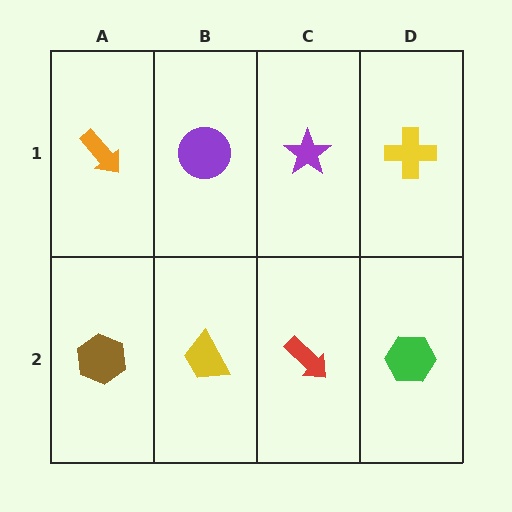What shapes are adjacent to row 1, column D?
A green hexagon (row 2, column D), a purple star (row 1, column C).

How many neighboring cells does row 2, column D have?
2.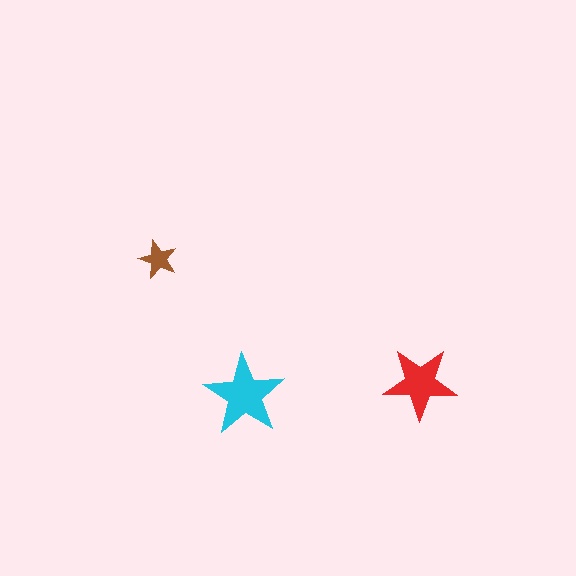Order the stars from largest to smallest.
the cyan one, the red one, the brown one.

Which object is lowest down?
The cyan star is bottommost.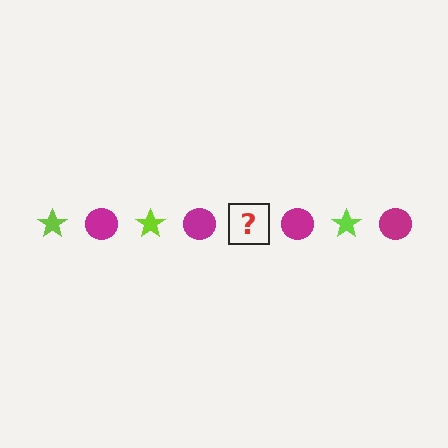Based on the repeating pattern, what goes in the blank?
The blank should be a lime star.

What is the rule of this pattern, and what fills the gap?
The rule is that the pattern alternates between lime star and magenta circle. The gap should be filled with a lime star.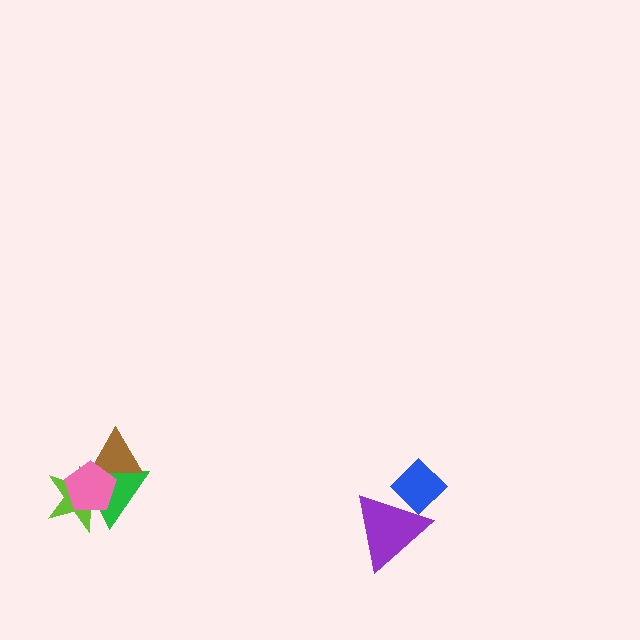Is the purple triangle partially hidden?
No, no other shape covers it.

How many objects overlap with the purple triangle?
1 object overlaps with the purple triangle.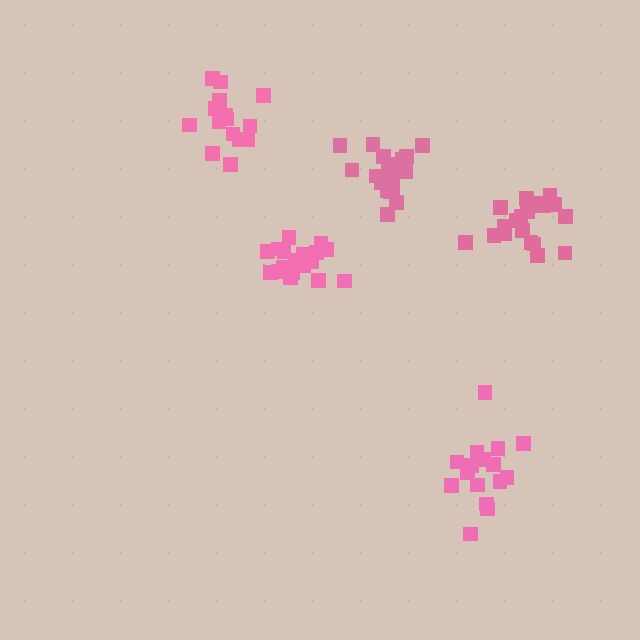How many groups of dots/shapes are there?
There are 5 groups.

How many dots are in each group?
Group 1: 20 dots, Group 2: 20 dots, Group 3: 19 dots, Group 4: 16 dots, Group 5: 15 dots (90 total).